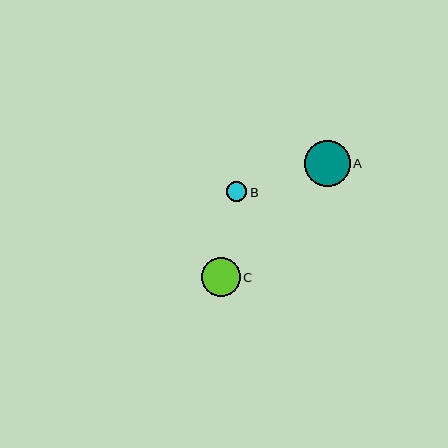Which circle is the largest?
Circle A is the largest with a size of approximately 46 pixels.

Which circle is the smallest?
Circle B is the smallest with a size of approximately 20 pixels.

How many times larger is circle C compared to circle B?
Circle C is approximately 1.9 times the size of circle B.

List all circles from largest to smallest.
From largest to smallest: A, C, B.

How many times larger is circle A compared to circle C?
Circle A is approximately 1.2 times the size of circle C.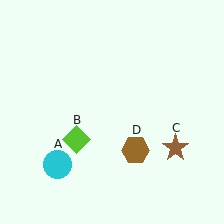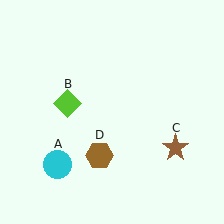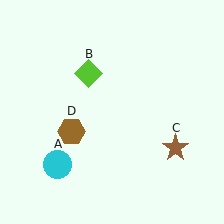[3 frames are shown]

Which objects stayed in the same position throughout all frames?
Cyan circle (object A) and brown star (object C) remained stationary.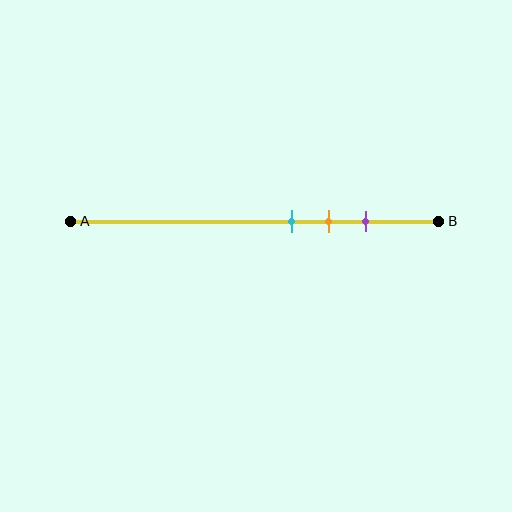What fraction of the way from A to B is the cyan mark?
The cyan mark is approximately 60% (0.6) of the way from A to B.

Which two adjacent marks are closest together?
The cyan and orange marks are the closest adjacent pair.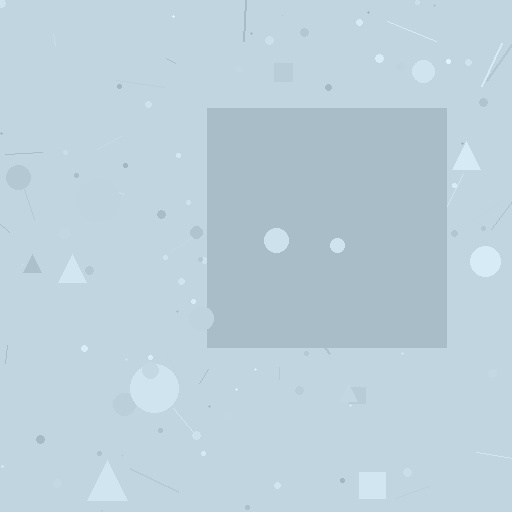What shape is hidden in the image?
A square is hidden in the image.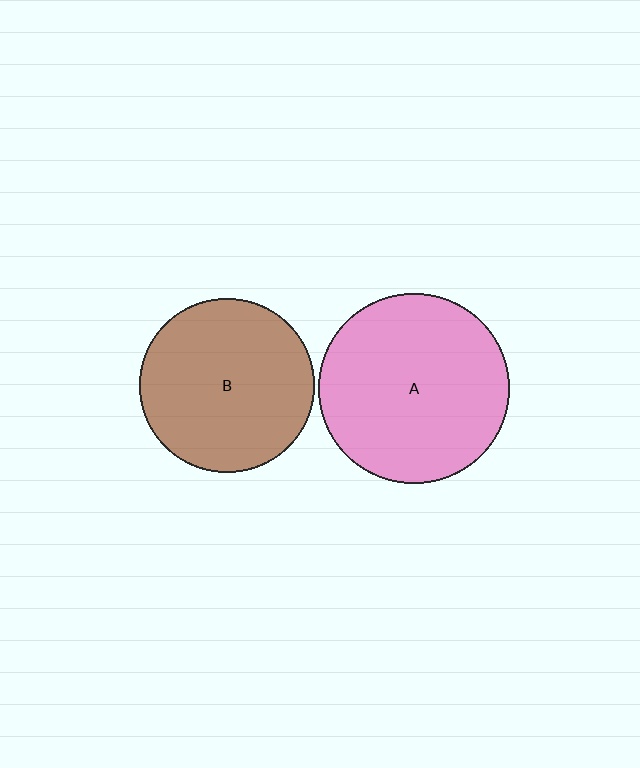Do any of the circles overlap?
No, none of the circles overlap.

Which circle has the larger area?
Circle A (pink).